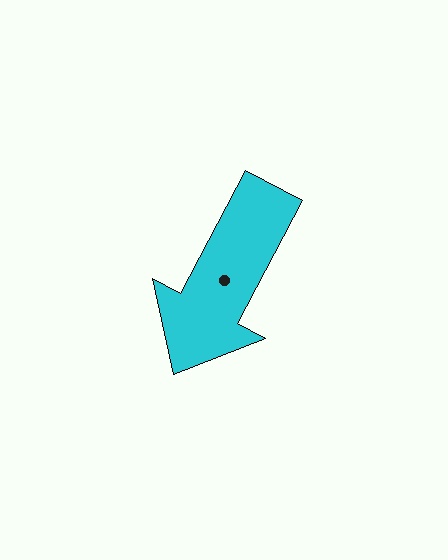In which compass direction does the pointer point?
Southwest.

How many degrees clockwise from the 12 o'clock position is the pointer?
Approximately 208 degrees.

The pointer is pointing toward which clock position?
Roughly 7 o'clock.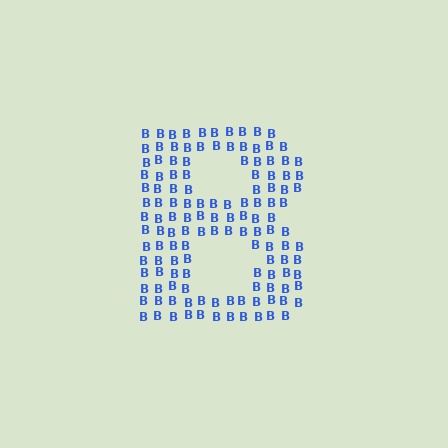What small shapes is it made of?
It is made of small letter B's.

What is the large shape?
The large shape is the letter B.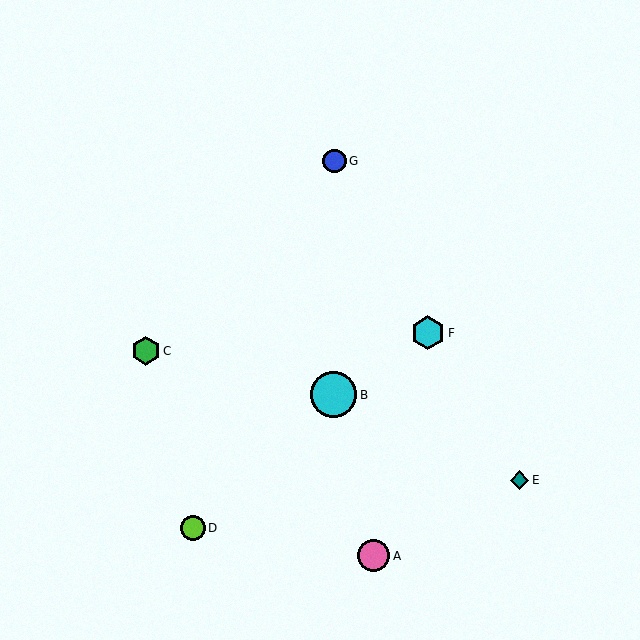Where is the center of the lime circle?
The center of the lime circle is at (193, 528).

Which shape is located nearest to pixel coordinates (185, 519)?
The lime circle (labeled D) at (193, 528) is nearest to that location.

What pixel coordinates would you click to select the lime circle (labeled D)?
Click at (193, 528) to select the lime circle D.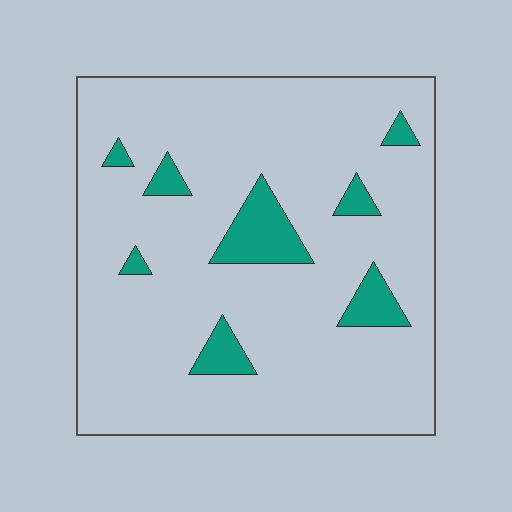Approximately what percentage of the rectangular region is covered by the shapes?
Approximately 10%.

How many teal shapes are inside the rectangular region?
8.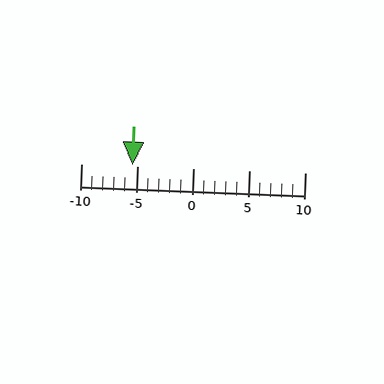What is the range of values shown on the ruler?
The ruler shows values from -10 to 10.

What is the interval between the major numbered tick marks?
The major tick marks are spaced 5 units apart.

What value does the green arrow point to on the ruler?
The green arrow points to approximately -5.